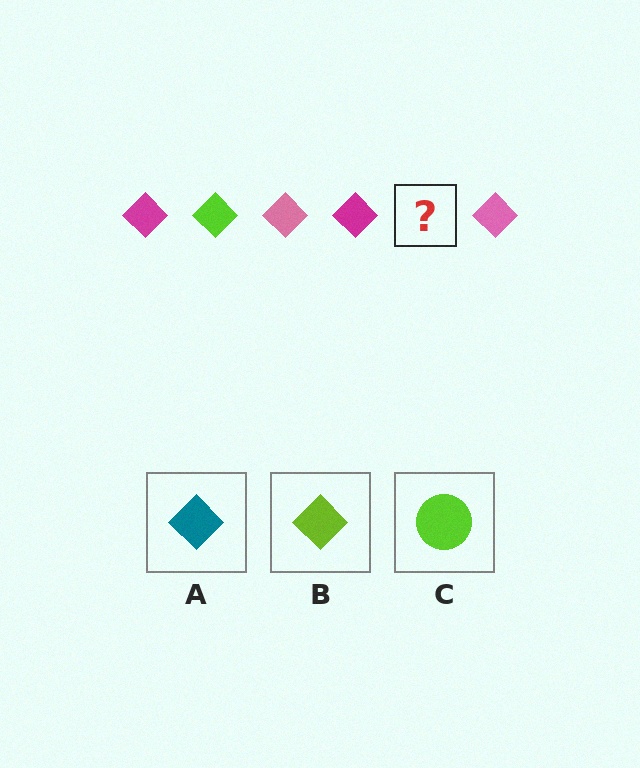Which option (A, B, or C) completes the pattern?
B.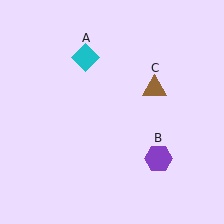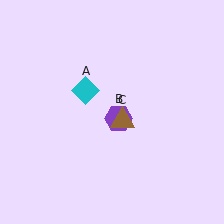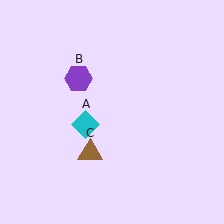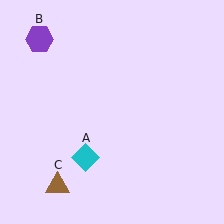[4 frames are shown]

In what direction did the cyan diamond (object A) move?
The cyan diamond (object A) moved down.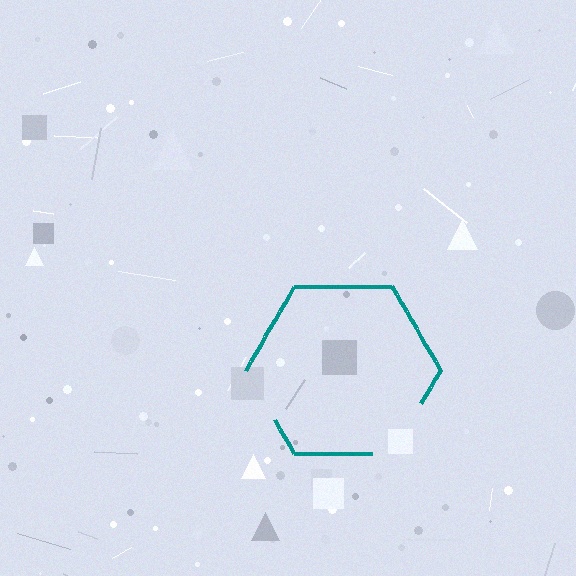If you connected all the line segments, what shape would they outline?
They would outline a hexagon.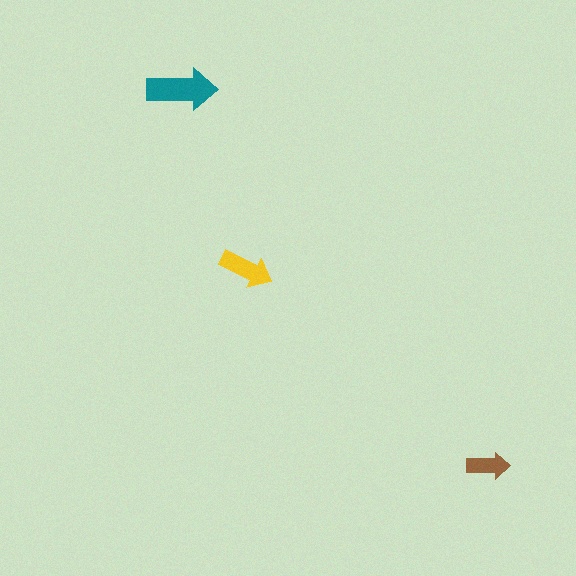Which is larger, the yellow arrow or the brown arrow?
The yellow one.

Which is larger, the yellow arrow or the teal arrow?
The teal one.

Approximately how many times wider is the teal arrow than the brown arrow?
About 1.5 times wider.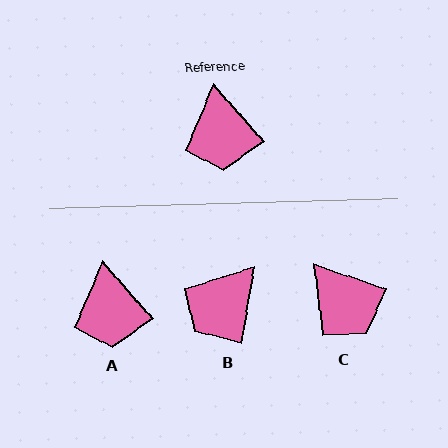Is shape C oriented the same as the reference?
No, it is off by about 30 degrees.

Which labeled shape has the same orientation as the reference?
A.